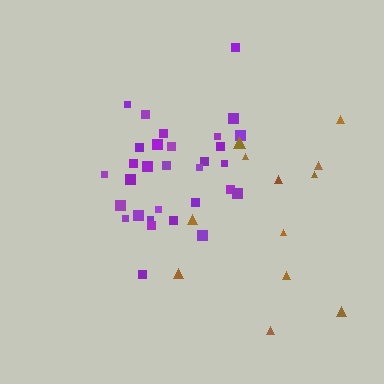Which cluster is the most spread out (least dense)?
Brown.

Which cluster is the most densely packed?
Purple.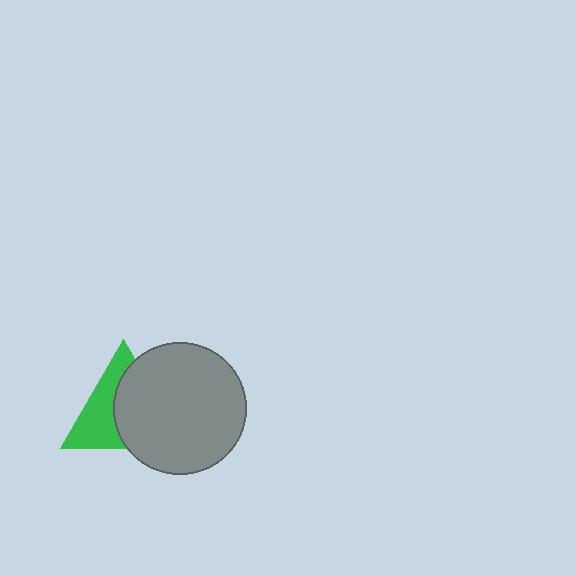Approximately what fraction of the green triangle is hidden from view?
Roughly 54% of the green triangle is hidden behind the gray circle.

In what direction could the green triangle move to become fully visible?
The green triangle could move left. That would shift it out from behind the gray circle entirely.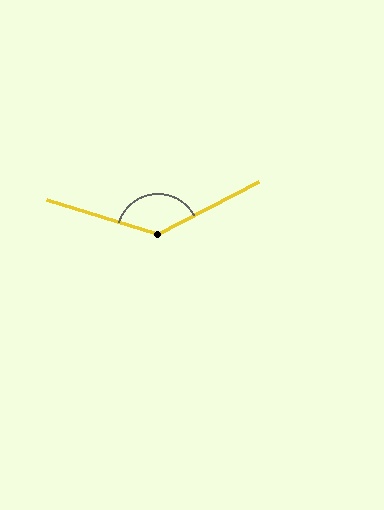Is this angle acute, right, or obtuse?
It is obtuse.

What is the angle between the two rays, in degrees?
Approximately 135 degrees.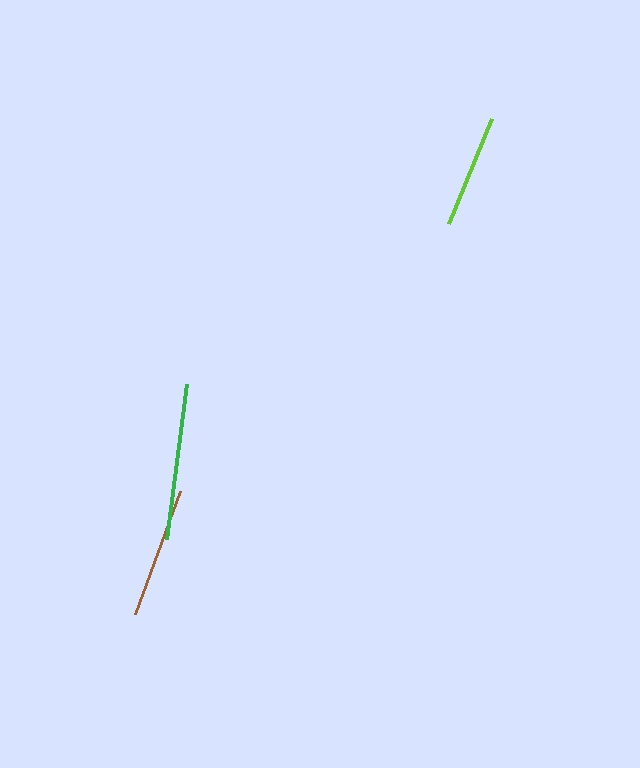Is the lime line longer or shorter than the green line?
The green line is longer than the lime line.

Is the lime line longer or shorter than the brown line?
The brown line is longer than the lime line.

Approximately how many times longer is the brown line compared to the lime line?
The brown line is approximately 1.1 times the length of the lime line.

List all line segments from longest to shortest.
From longest to shortest: green, brown, lime.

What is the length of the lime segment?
The lime segment is approximately 113 pixels long.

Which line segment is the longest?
The green line is the longest at approximately 156 pixels.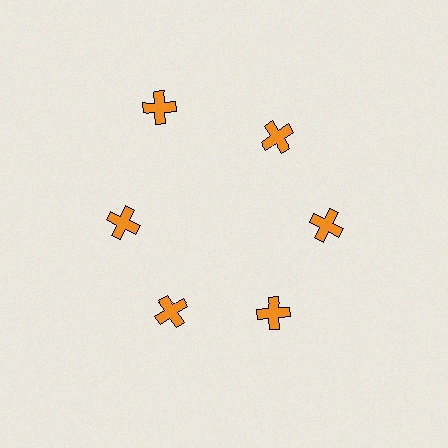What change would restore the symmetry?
The symmetry would be restored by moving it inward, back onto the ring so that all 6 crosses sit at equal angles and equal distance from the center.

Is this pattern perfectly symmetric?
No. The 6 orange crosses are arranged in a ring, but one element near the 11 o'clock position is pushed outward from the center, breaking the 6-fold rotational symmetry.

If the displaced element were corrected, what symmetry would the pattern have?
It would have 6-fold rotational symmetry — the pattern would map onto itself every 60 degrees.